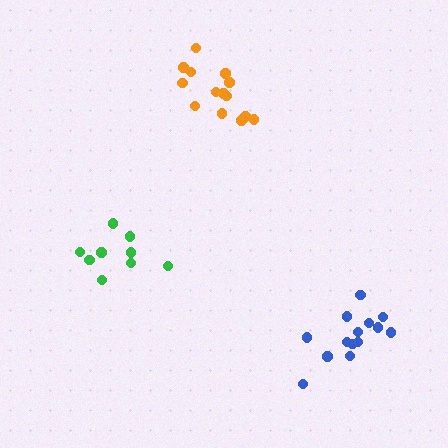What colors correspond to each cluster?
The clusters are colored: blue, green, orange.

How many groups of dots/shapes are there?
There are 3 groups.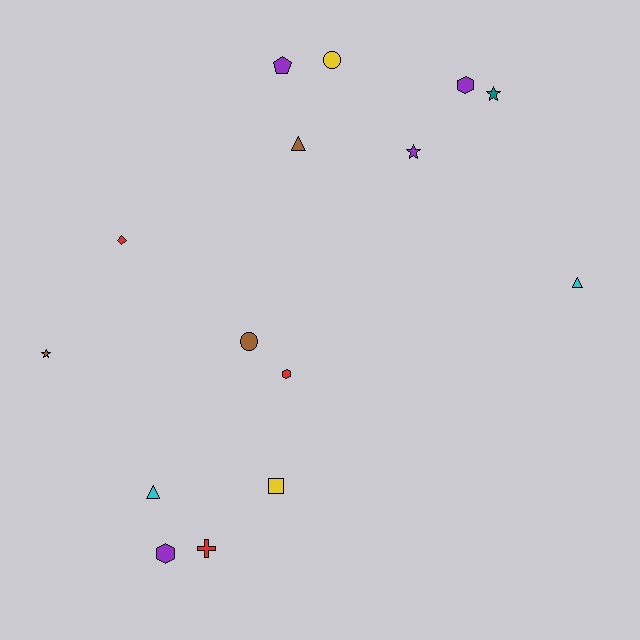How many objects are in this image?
There are 15 objects.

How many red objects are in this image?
There are 3 red objects.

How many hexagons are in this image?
There are 3 hexagons.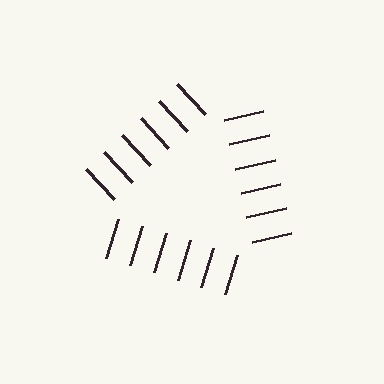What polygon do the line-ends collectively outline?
An illusory triangle — the line segments terminate on its edges but no continuous stroke is drawn.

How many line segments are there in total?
18 — 6 along each of the 3 edges.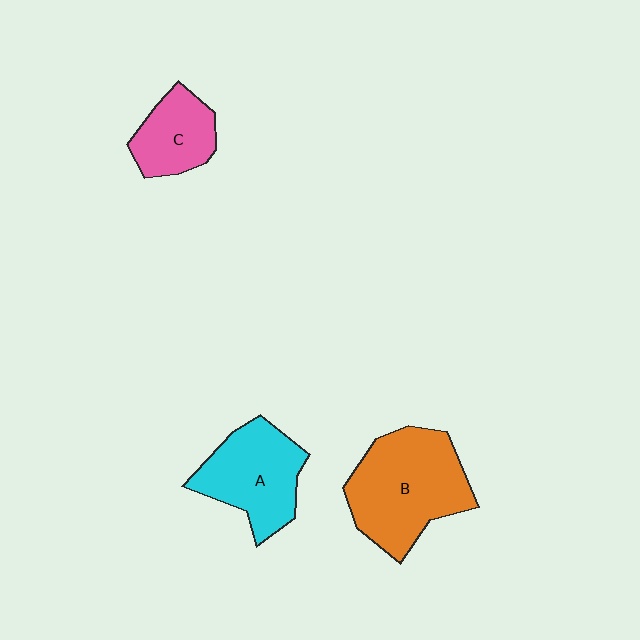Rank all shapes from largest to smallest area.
From largest to smallest: B (orange), A (cyan), C (pink).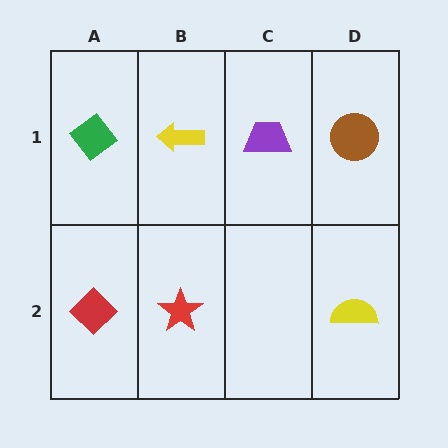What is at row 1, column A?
A green diamond.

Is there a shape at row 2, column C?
No, that cell is empty.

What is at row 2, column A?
A red diamond.